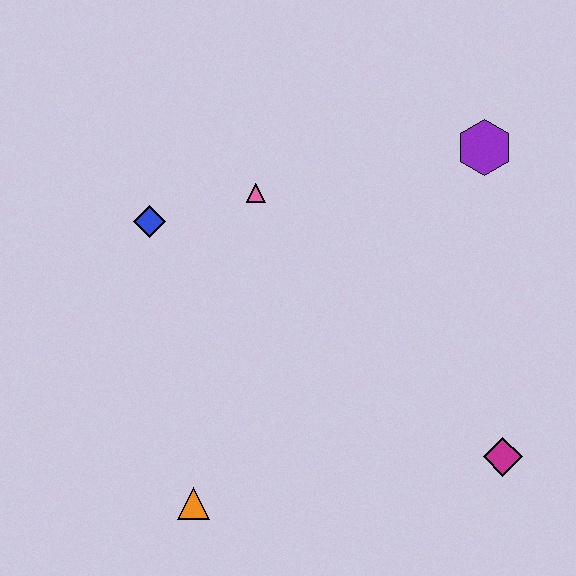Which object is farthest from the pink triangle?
The magenta diamond is farthest from the pink triangle.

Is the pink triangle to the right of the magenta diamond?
No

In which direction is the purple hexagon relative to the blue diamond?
The purple hexagon is to the right of the blue diamond.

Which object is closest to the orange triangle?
The blue diamond is closest to the orange triangle.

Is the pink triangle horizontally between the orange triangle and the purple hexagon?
Yes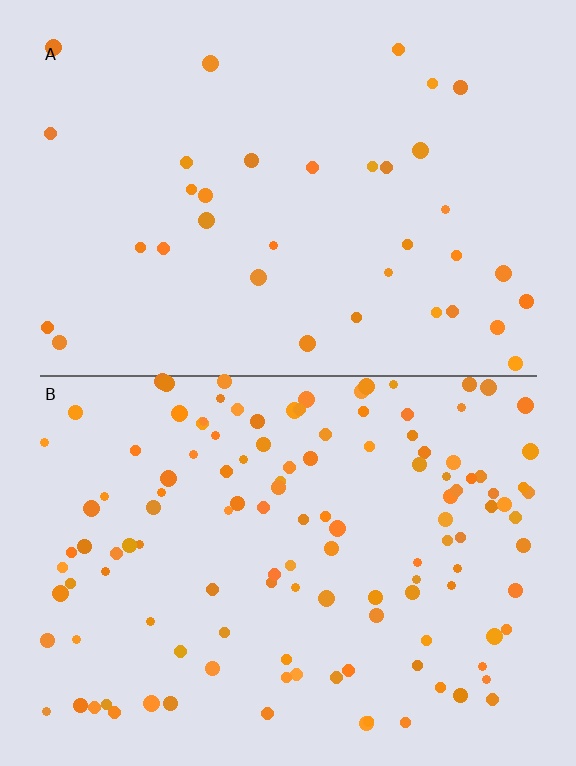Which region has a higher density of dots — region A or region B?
B (the bottom).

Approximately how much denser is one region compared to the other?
Approximately 3.5× — region B over region A.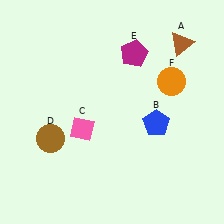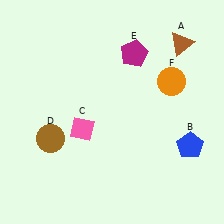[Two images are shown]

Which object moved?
The blue pentagon (B) moved right.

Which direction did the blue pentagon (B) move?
The blue pentagon (B) moved right.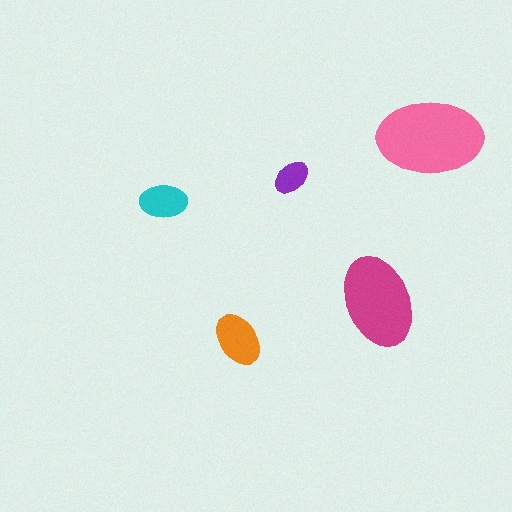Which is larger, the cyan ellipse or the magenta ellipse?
The magenta one.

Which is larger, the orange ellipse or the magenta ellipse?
The magenta one.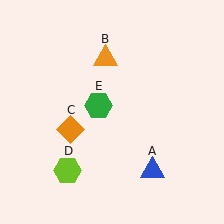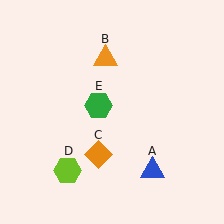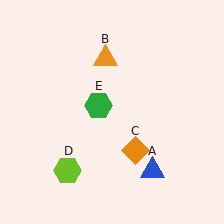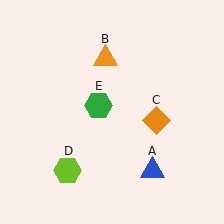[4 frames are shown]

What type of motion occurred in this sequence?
The orange diamond (object C) rotated counterclockwise around the center of the scene.